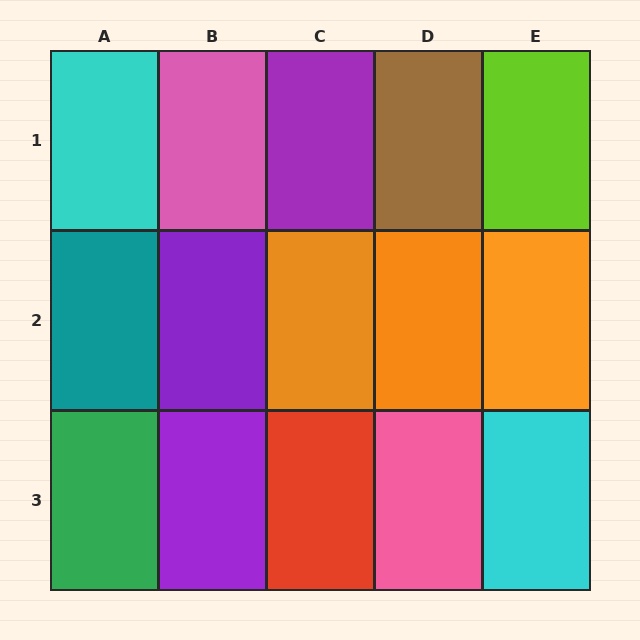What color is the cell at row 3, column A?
Green.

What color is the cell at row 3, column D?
Pink.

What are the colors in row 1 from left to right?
Cyan, pink, purple, brown, lime.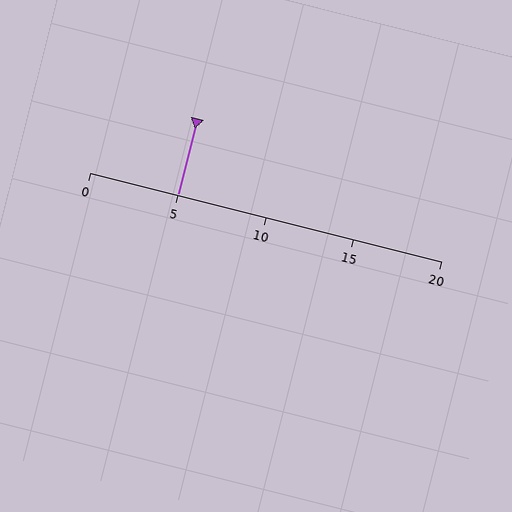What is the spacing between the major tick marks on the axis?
The major ticks are spaced 5 apart.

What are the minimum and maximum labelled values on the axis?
The axis runs from 0 to 20.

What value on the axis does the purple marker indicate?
The marker indicates approximately 5.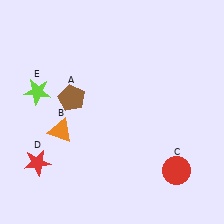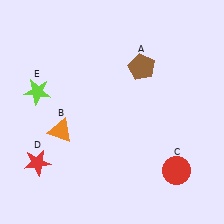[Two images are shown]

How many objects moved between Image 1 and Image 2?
1 object moved between the two images.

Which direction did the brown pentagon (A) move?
The brown pentagon (A) moved right.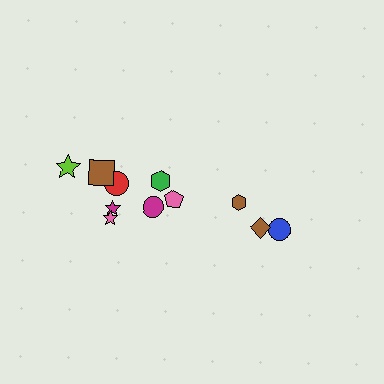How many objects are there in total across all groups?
There are 11 objects.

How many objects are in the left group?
There are 8 objects.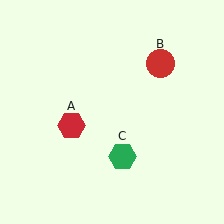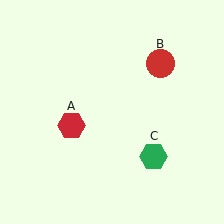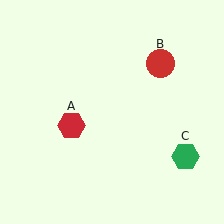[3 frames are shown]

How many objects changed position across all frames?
1 object changed position: green hexagon (object C).